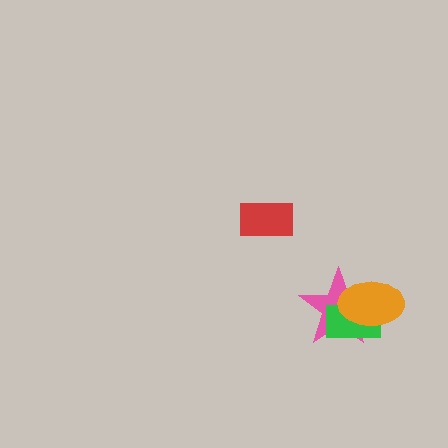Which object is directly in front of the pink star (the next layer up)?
The green rectangle is directly in front of the pink star.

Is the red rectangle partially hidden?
No, no other shape covers it.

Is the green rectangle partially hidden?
Yes, it is partially covered by another shape.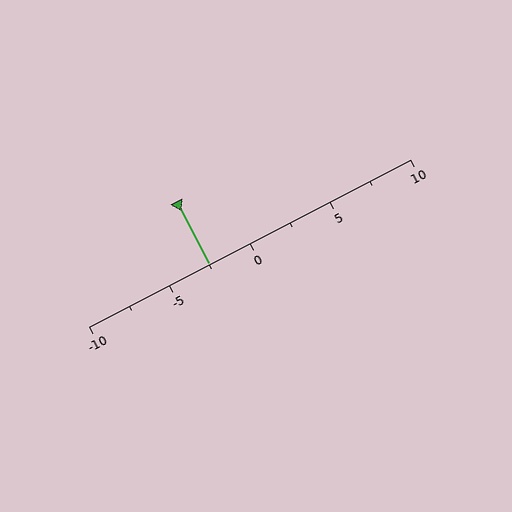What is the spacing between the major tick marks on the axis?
The major ticks are spaced 5 apart.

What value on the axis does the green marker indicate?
The marker indicates approximately -2.5.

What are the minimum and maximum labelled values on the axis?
The axis runs from -10 to 10.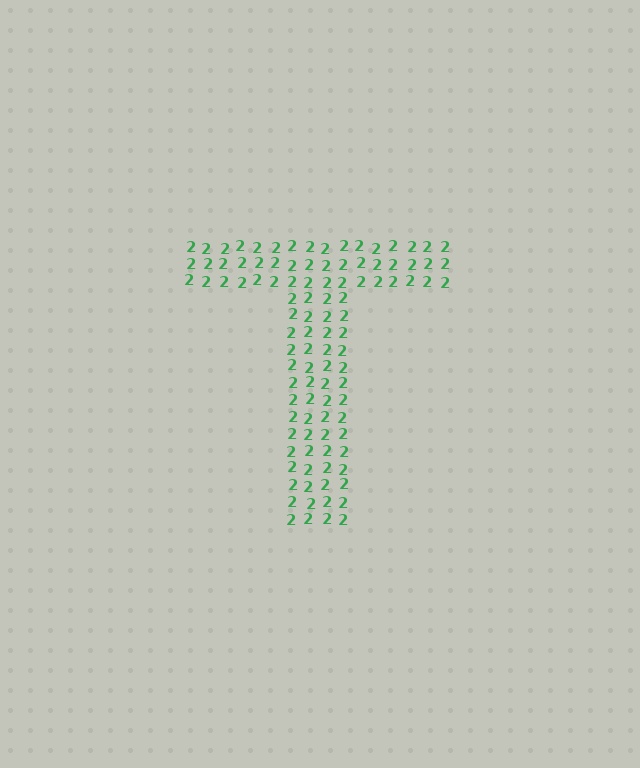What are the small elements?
The small elements are digit 2's.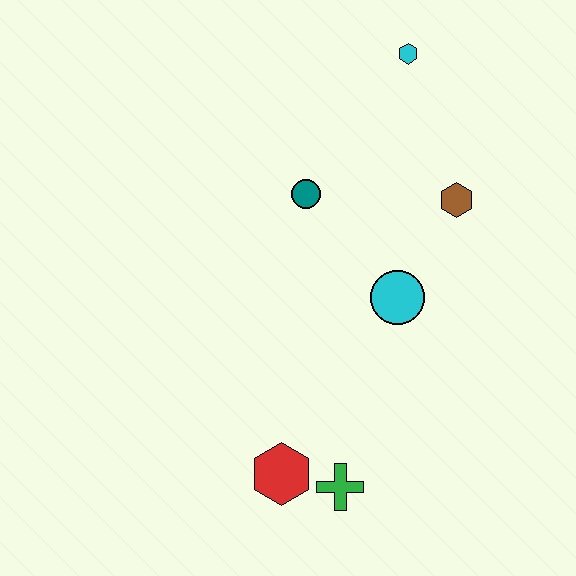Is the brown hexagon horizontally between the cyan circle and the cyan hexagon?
No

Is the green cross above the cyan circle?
No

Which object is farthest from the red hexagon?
The cyan hexagon is farthest from the red hexagon.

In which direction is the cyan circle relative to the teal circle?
The cyan circle is below the teal circle.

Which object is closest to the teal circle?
The cyan circle is closest to the teal circle.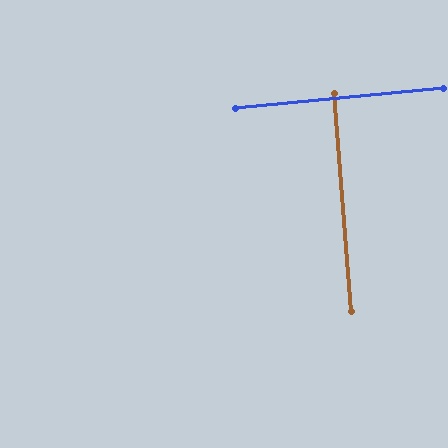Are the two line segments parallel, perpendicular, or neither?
Perpendicular — they meet at approximately 89°.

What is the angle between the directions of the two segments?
Approximately 89 degrees.